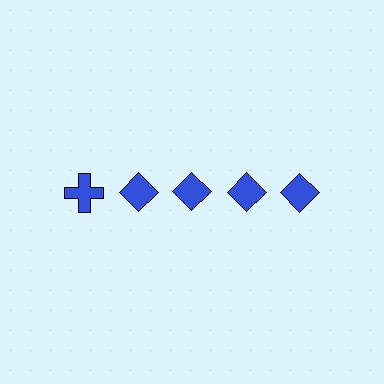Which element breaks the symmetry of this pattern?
The blue cross in the top row, leftmost column breaks the symmetry. All other shapes are blue diamonds.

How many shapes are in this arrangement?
There are 5 shapes arranged in a grid pattern.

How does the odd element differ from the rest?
It has a different shape: cross instead of diamond.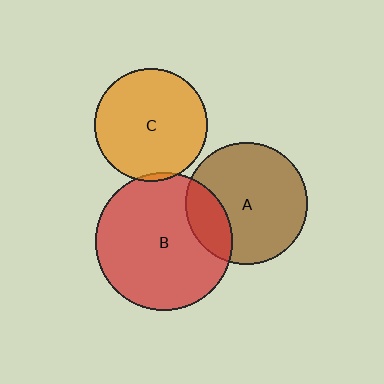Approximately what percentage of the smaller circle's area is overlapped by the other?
Approximately 20%.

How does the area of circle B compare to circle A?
Approximately 1.3 times.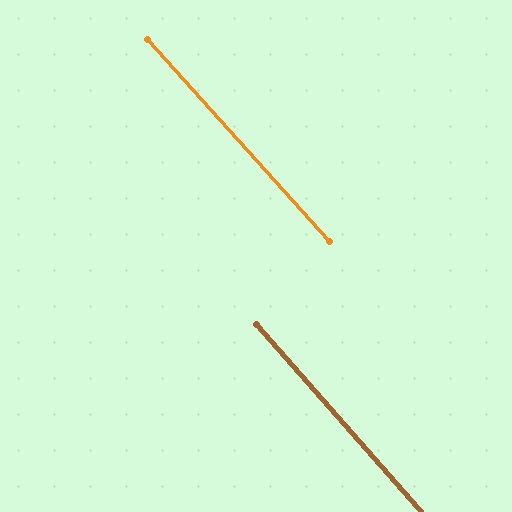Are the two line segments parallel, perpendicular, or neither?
Parallel — their directions differ by only 0.9°.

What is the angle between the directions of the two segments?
Approximately 1 degree.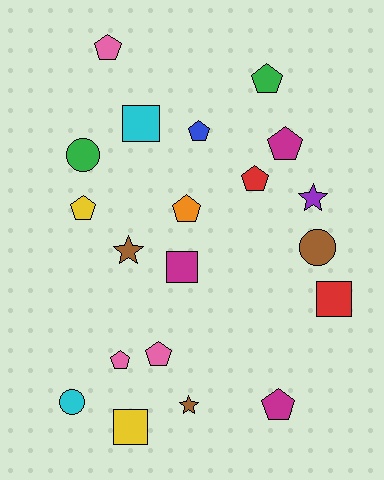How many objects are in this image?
There are 20 objects.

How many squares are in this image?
There are 4 squares.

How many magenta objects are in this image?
There are 3 magenta objects.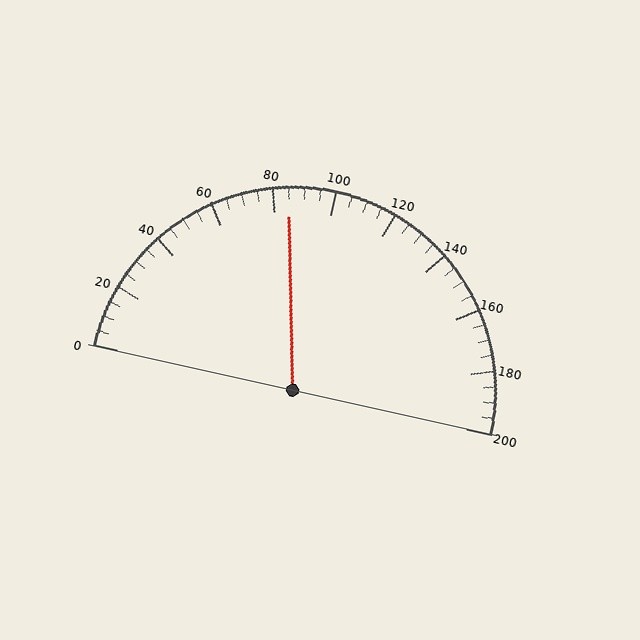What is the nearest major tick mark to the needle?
The nearest major tick mark is 80.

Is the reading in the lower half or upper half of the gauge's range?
The reading is in the lower half of the range (0 to 200).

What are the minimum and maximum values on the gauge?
The gauge ranges from 0 to 200.